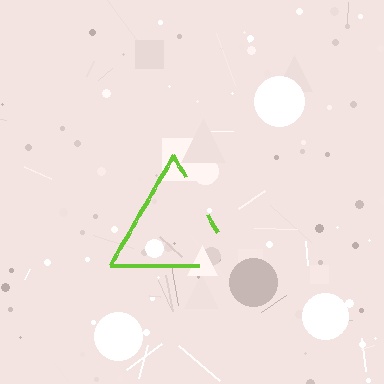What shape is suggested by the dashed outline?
The dashed outline suggests a triangle.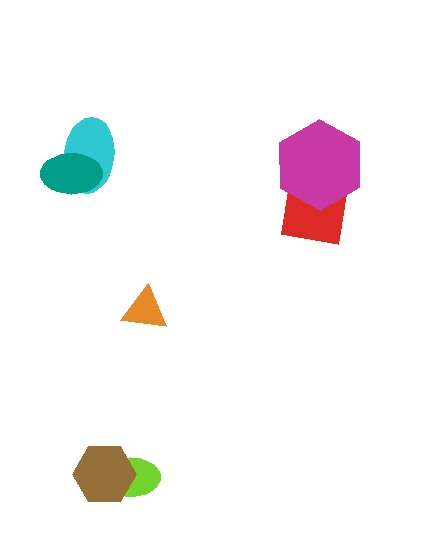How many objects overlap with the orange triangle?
0 objects overlap with the orange triangle.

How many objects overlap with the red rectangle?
1 object overlaps with the red rectangle.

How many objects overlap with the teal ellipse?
1 object overlaps with the teal ellipse.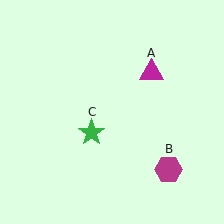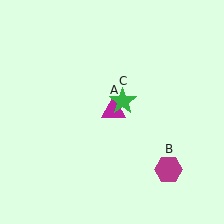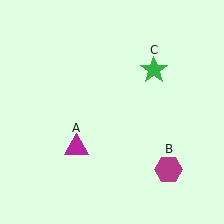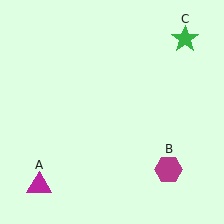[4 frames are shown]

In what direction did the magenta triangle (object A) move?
The magenta triangle (object A) moved down and to the left.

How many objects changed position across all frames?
2 objects changed position: magenta triangle (object A), green star (object C).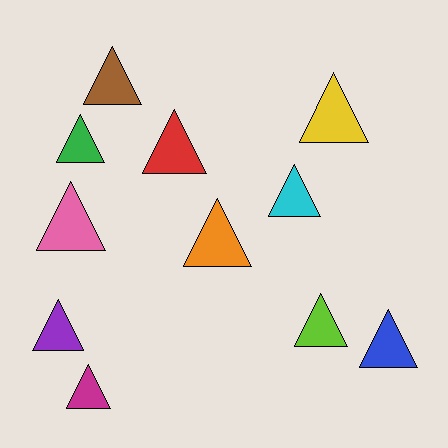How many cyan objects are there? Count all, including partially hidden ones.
There is 1 cyan object.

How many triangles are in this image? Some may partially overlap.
There are 11 triangles.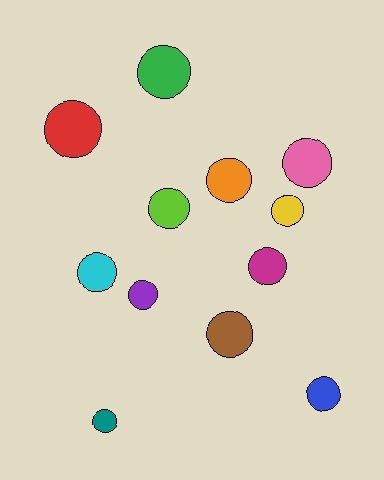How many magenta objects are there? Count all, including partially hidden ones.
There is 1 magenta object.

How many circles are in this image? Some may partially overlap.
There are 12 circles.